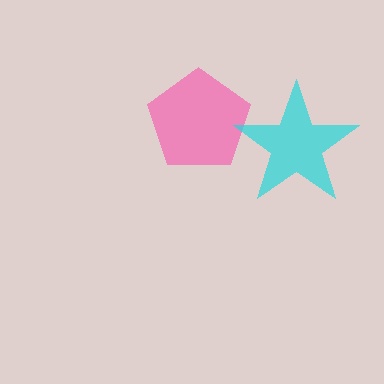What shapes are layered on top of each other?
The layered shapes are: a pink pentagon, a cyan star.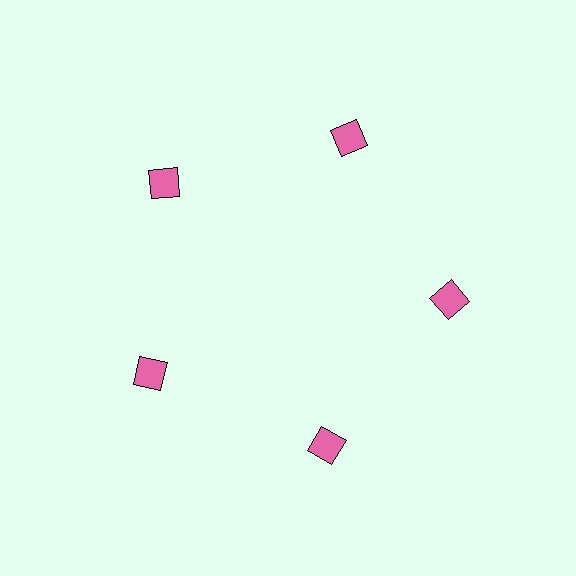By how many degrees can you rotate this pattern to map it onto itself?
The pattern maps onto itself every 72 degrees of rotation.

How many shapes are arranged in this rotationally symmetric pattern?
There are 5 shapes, arranged in 5 groups of 1.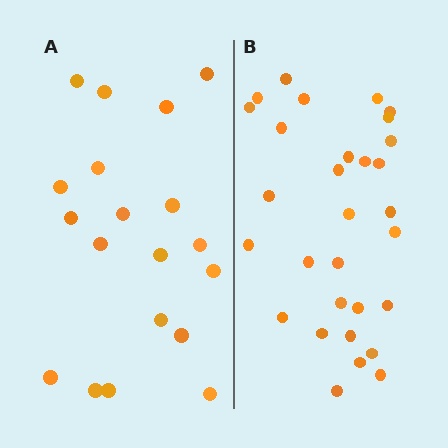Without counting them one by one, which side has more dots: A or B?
Region B (the right region) has more dots.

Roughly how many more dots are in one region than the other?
Region B has roughly 12 or so more dots than region A.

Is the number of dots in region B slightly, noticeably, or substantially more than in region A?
Region B has substantially more. The ratio is roughly 1.6 to 1.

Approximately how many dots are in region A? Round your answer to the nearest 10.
About 20 dots. (The exact count is 19, which rounds to 20.)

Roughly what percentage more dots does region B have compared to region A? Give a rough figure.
About 60% more.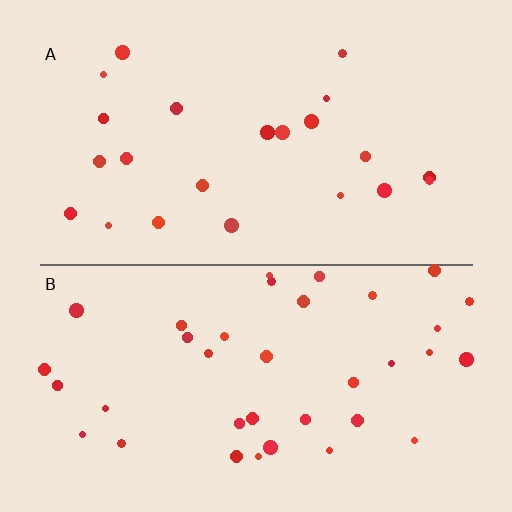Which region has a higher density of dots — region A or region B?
B (the bottom).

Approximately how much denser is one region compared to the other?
Approximately 1.7× — region B over region A.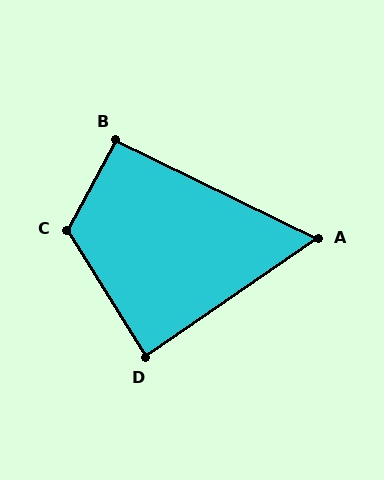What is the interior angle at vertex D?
Approximately 88 degrees (approximately right).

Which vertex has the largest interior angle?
C, at approximately 119 degrees.